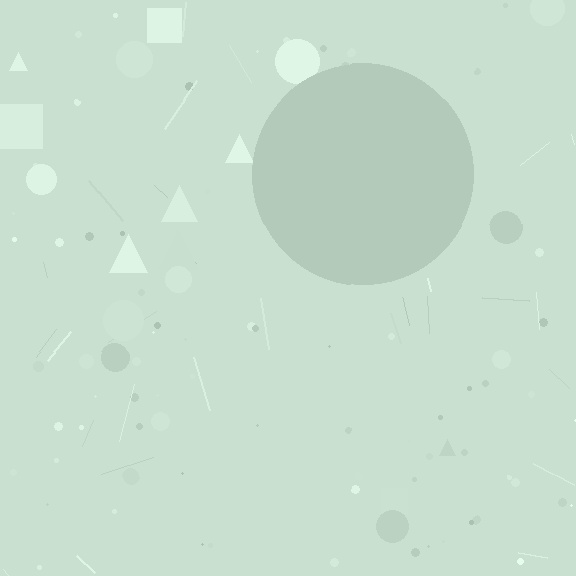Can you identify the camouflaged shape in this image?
The camouflaged shape is a circle.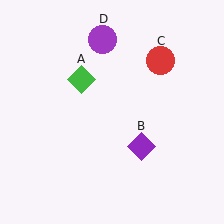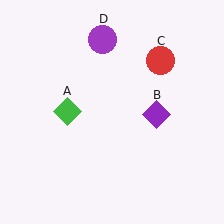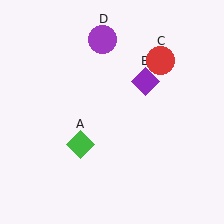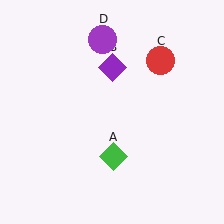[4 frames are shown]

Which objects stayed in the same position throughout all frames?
Red circle (object C) and purple circle (object D) remained stationary.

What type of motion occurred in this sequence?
The green diamond (object A), purple diamond (object B) rotated counterclockwise around the center of the scene.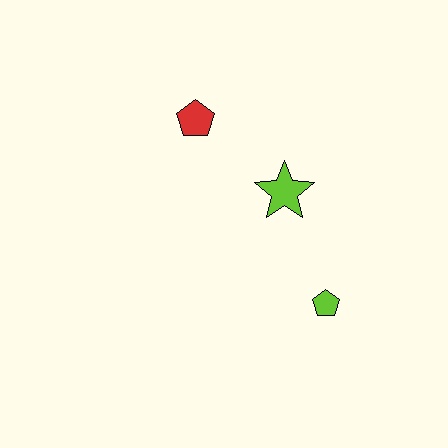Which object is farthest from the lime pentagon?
The red pentagon is farthest from the lime pentagon.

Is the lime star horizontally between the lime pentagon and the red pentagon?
Yes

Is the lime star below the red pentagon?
Yes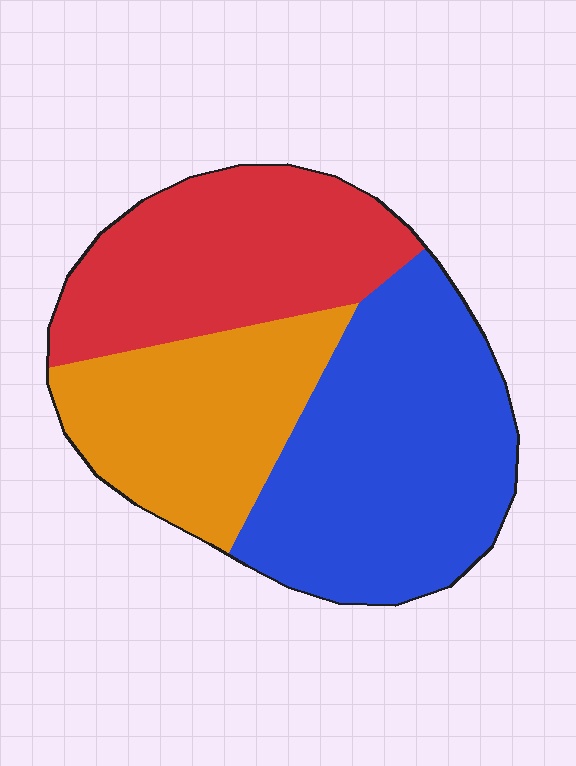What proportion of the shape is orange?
Orange covers about 25% of the shape.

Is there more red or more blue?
Blue.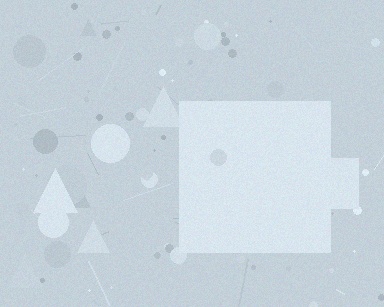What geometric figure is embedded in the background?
A square is embedded in the background.